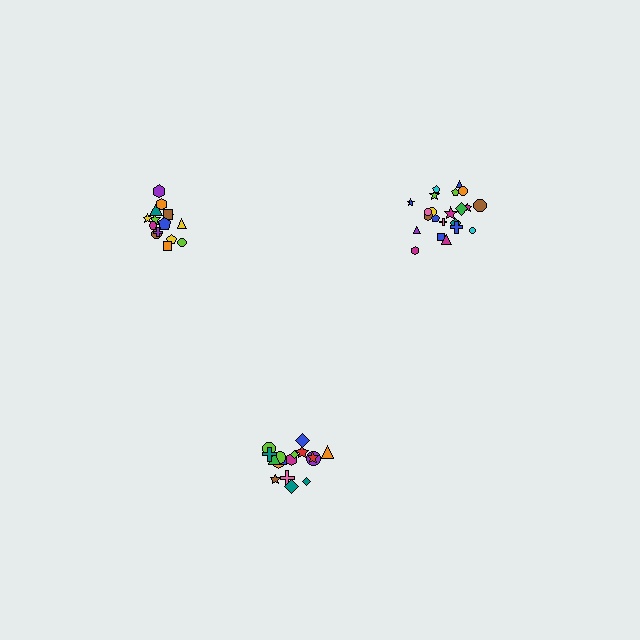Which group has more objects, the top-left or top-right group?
The top-right group.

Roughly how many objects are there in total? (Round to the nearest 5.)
Roughly 55 objects in total.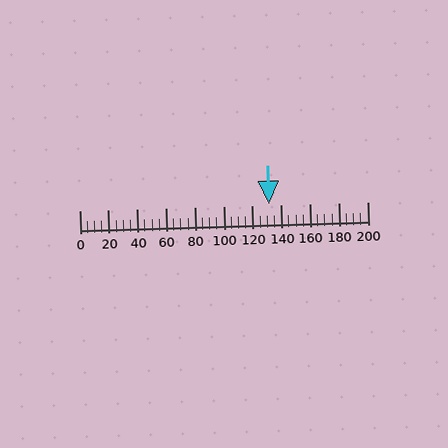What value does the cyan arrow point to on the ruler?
The cyan arrow points to approximately 132.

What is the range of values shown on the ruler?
The ruler shows values from 0 to 200.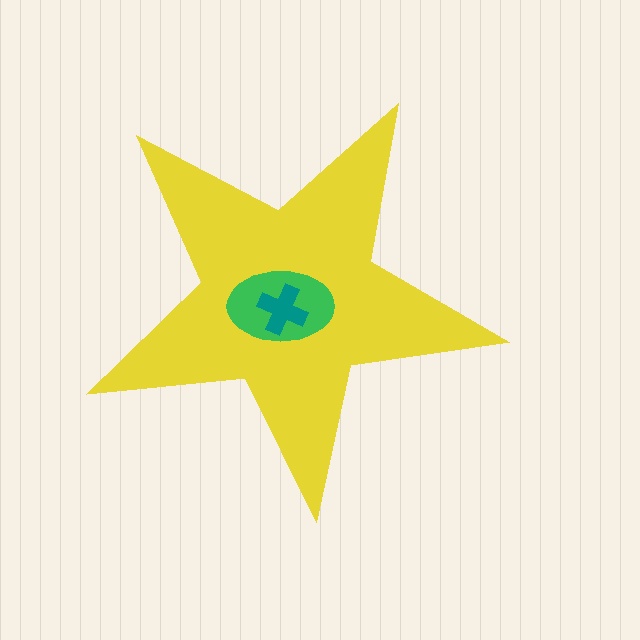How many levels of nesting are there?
3.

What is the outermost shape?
The yellow star.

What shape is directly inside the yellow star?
The green ellipse.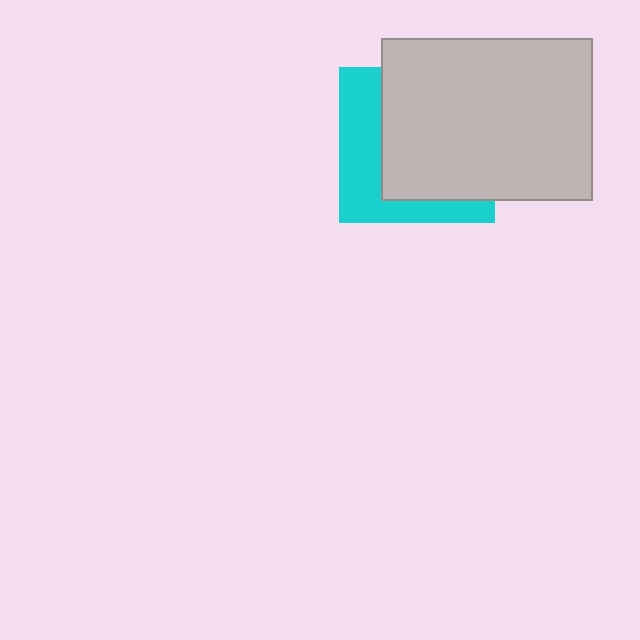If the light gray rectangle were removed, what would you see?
You would see the complete cyan square.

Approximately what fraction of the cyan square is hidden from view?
Roughly 63% of the cyan square is hidden behind the light gray rectangle.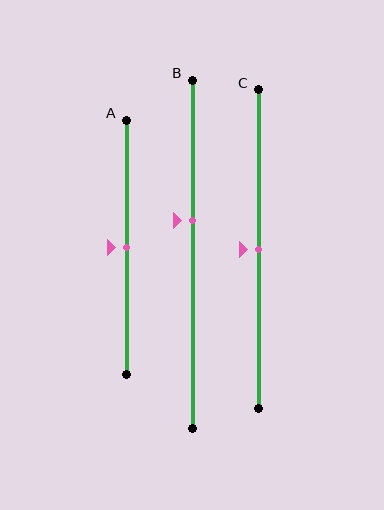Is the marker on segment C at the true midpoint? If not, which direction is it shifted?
Yes, the marker on segment C is at the true midpoint.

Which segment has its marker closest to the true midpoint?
Segment A has its marker closest to the true midpoint.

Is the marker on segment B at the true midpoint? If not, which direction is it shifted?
No, the marker on segment B is shifted upward by about 10% of the segment length.